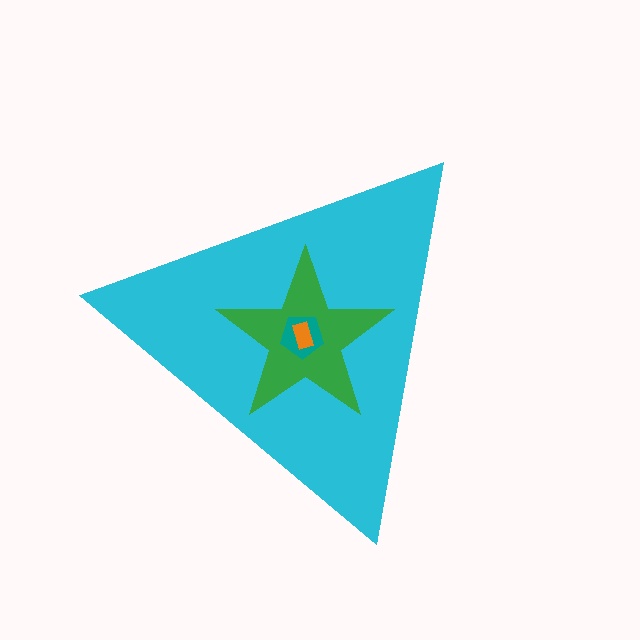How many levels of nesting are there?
4.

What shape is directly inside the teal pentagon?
The orange rectangle.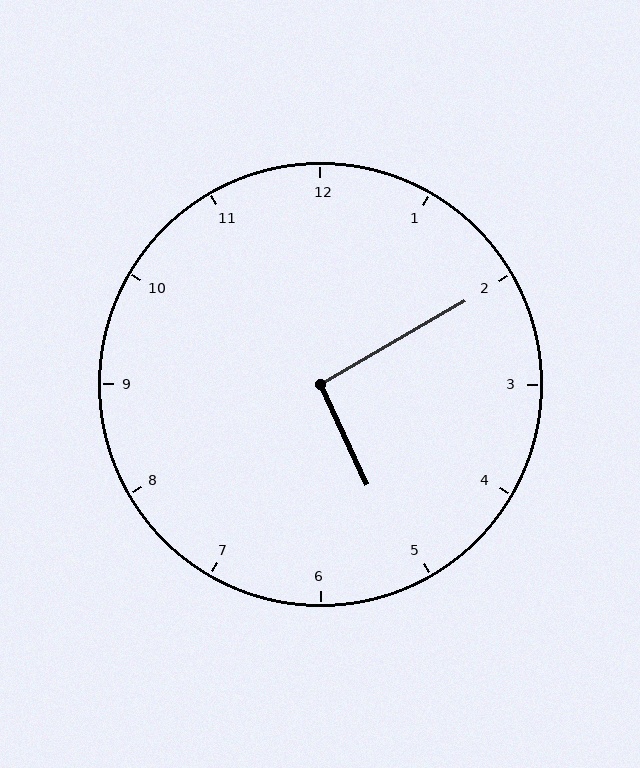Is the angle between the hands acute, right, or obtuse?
It is right.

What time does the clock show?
5:10.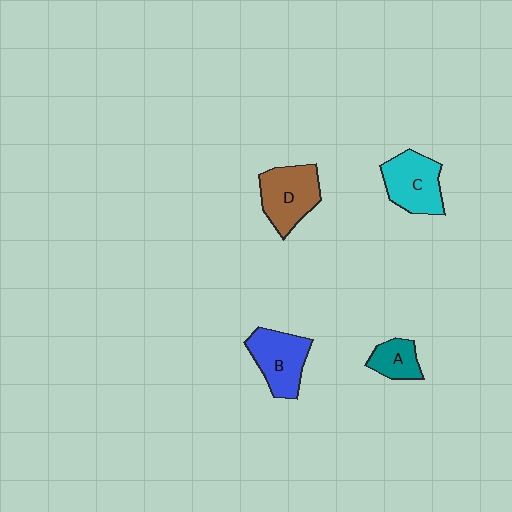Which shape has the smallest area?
Shape A (teal).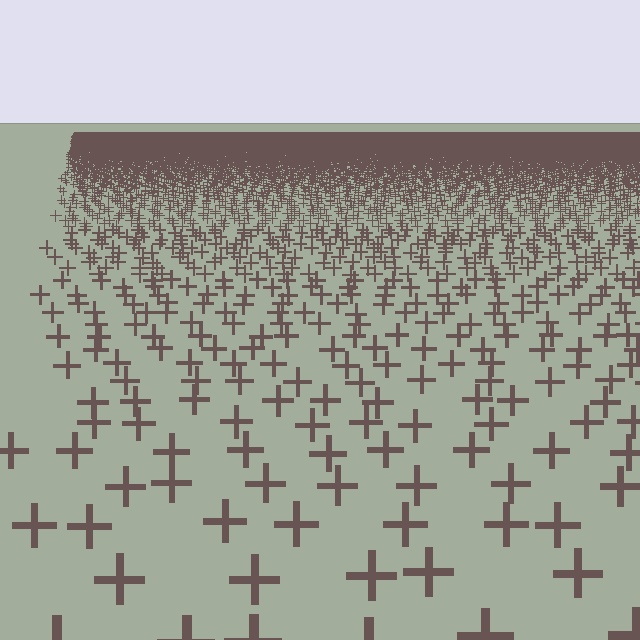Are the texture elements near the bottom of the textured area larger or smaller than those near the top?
Larger. Near the bottom, elements are closer to the viewer and appear at a bigger on-screen size.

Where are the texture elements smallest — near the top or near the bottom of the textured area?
Near the top.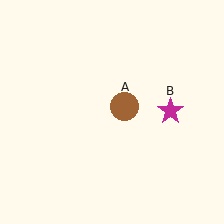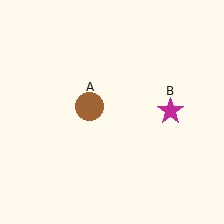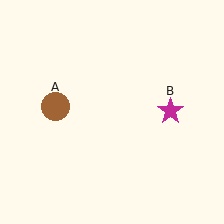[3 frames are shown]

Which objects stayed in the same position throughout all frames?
Magenta star (object B) remained stationary.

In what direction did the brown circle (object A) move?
The brown circle (object A) moved left.